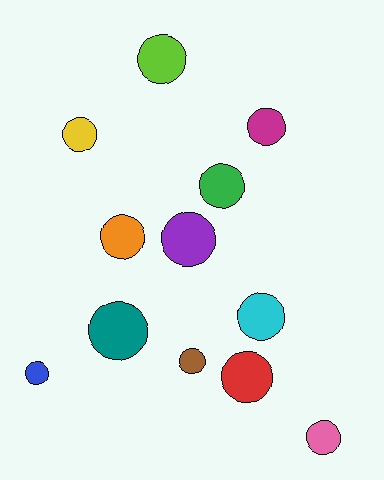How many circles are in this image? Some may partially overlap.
There are 12 circles.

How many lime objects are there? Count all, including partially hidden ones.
There is 1 lime object.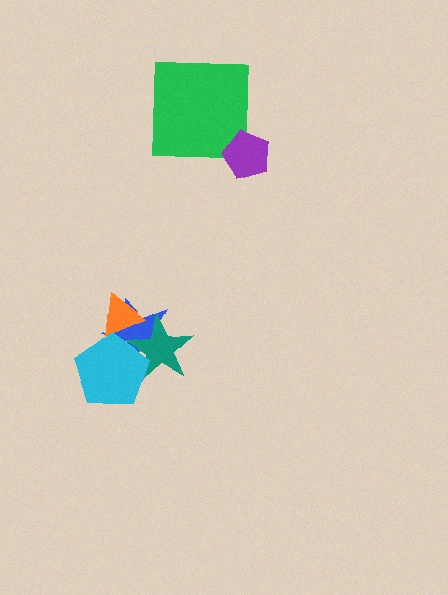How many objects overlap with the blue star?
3 objects overlap with the blue star.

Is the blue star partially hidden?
Yes, it is partially covered by another shape.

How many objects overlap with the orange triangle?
3 objects overlap with the orange triangle.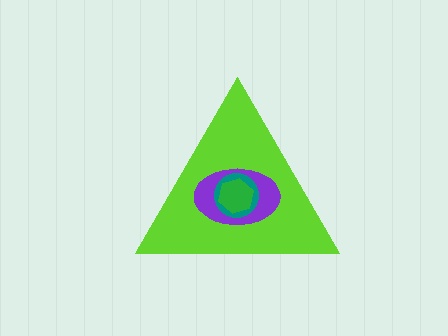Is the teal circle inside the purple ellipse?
Yes.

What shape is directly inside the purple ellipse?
The teal circle.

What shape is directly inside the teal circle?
The green hexagon.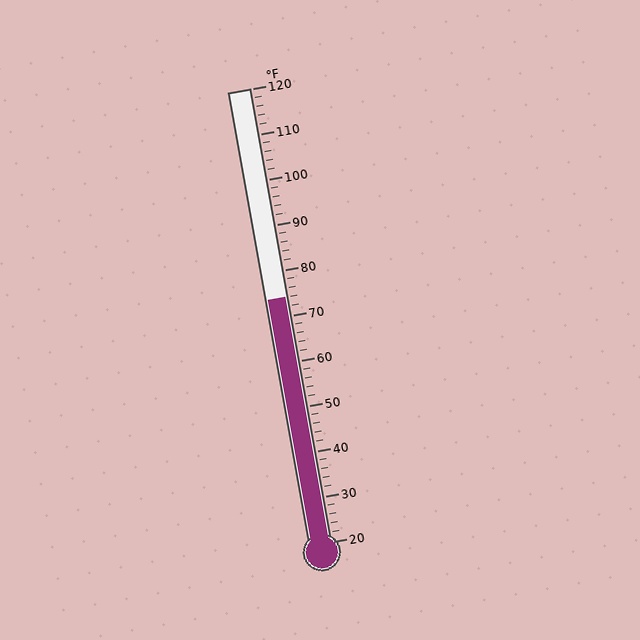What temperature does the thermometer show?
The thermometer shows approximately 74°F.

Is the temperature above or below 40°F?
The temperature is above 40°F.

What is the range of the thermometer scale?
The thermometer scale ranges from 20°F to 120°F.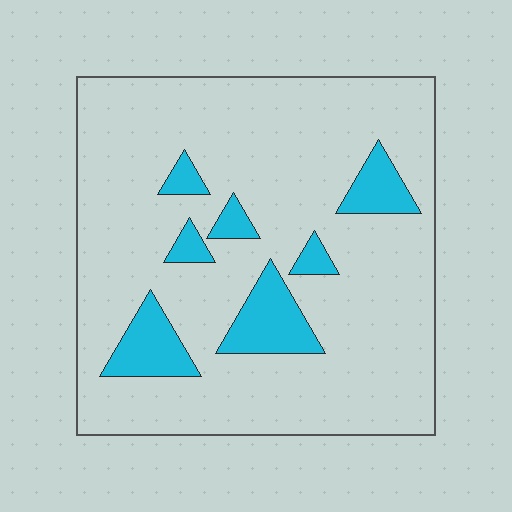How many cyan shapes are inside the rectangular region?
7.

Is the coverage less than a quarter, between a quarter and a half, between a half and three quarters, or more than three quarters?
Less than a quarter.